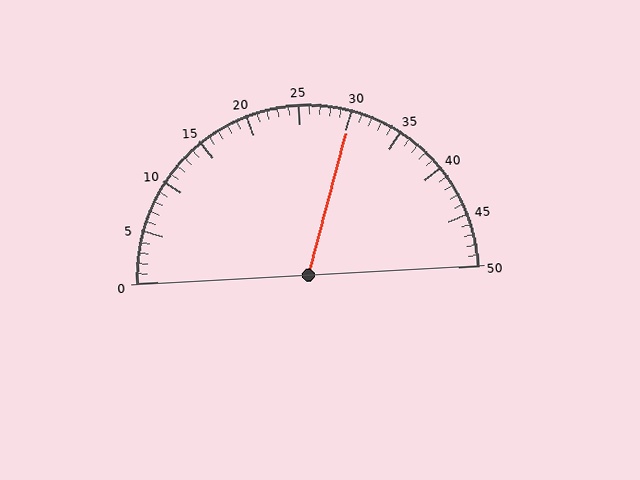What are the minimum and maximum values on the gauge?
The gauge ranges from 0 to 50.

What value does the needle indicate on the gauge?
The needle indicates approximately 30.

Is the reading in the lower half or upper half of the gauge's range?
The reading is in the upper half of the range (0 to 50).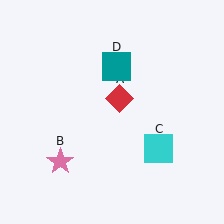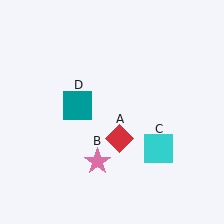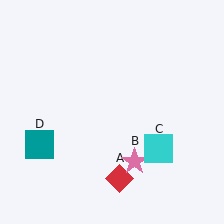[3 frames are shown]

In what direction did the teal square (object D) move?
The teal square (object D) moved down and to the left.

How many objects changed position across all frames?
3 objects changed position: red diamond (object A), pink star (object B), teal square (object D).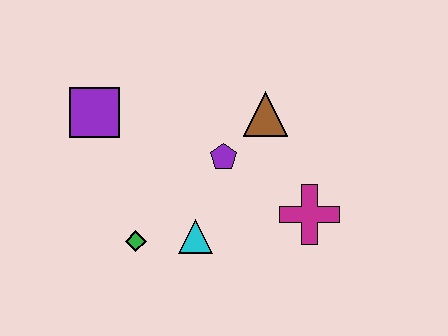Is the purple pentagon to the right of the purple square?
Yes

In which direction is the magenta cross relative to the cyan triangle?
The magenta cross is to the right of the cyan triangle.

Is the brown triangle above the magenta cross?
Yes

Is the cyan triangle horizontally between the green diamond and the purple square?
No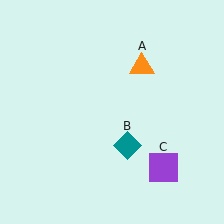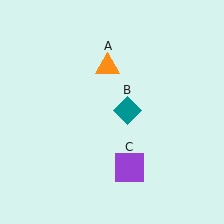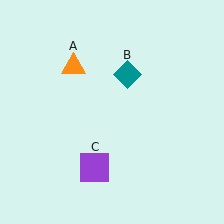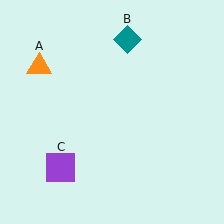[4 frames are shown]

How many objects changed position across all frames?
3 objects changed position: orange triangle (object A), teal diamond (object B), purple square (object C).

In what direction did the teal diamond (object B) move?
The teal diamond (object B) moved up.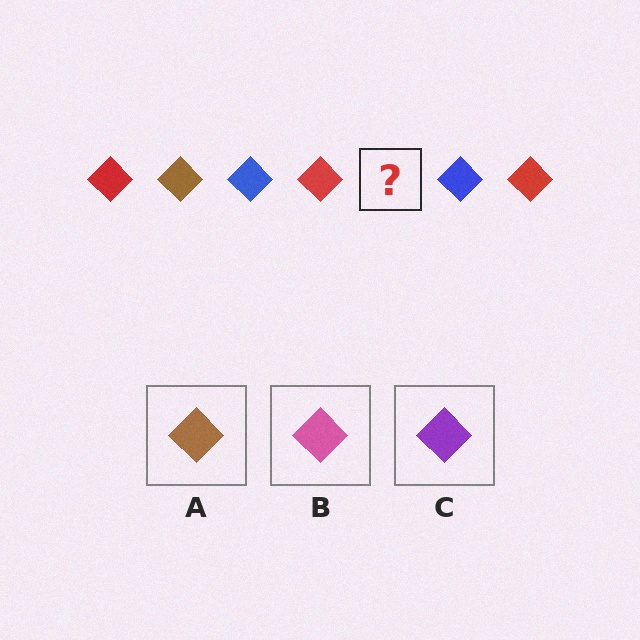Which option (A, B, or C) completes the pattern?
A.